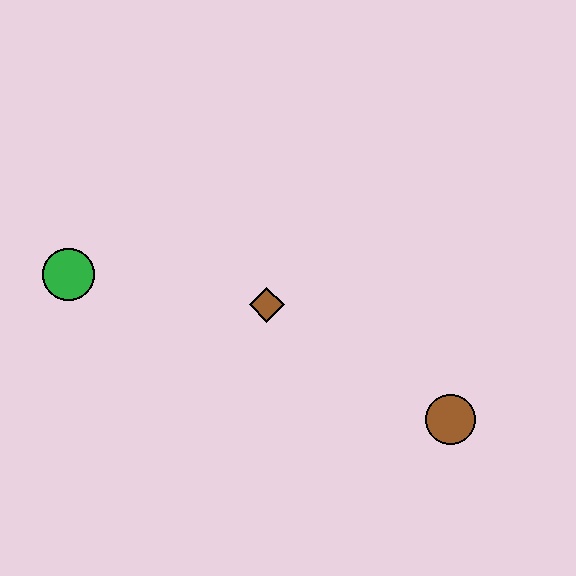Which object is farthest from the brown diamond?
The brown circle is farthest from the brown diamond.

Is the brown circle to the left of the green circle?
No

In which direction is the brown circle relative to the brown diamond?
The brown circle is to the right of the brown diamond.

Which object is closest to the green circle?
The brown diamond is closest to the green circle.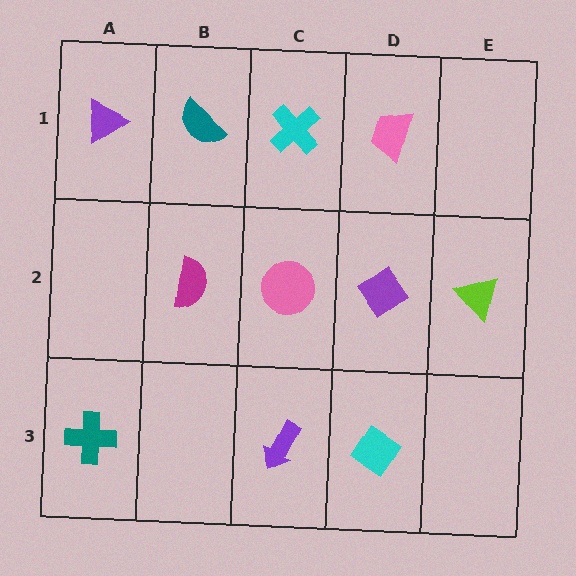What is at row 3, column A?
A teal cross.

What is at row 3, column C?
A purple arrow.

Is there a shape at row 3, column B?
No, that cell is empty.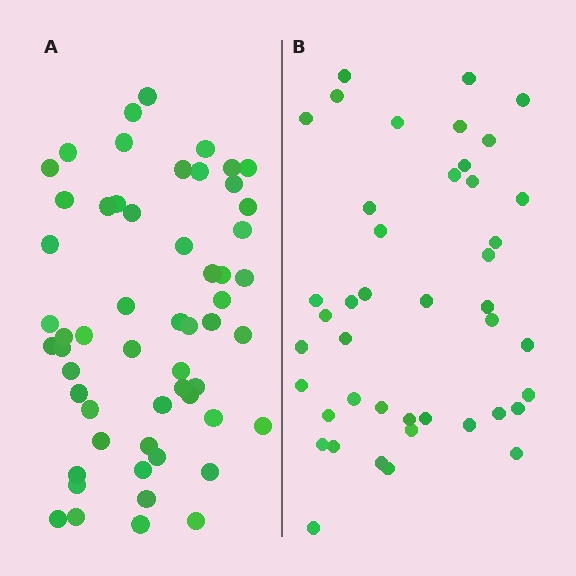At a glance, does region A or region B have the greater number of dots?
Region A (the left region) has more dots.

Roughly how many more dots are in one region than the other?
Region A has approximately 15 more dots than region B.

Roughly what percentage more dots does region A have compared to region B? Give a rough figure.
About 30% more.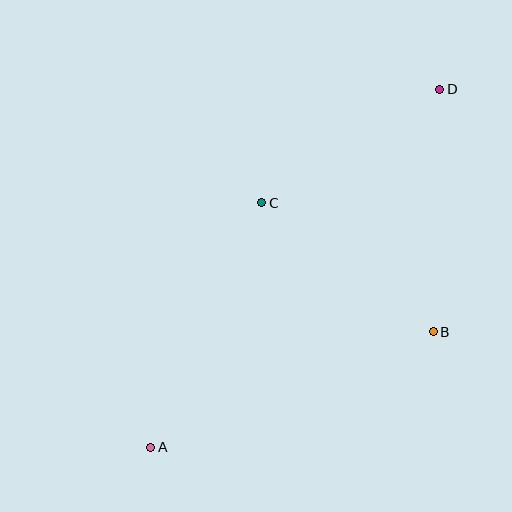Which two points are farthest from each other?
Points A and D are farthest from each other.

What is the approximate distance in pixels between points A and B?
The distance between A and B is approximately 305 pixels.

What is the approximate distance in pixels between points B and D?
The distance between B and D is approximately 243 pixels.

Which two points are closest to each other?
Points C and D are closest to each other.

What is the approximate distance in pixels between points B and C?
The distance between B and C is approximately 215 pixels.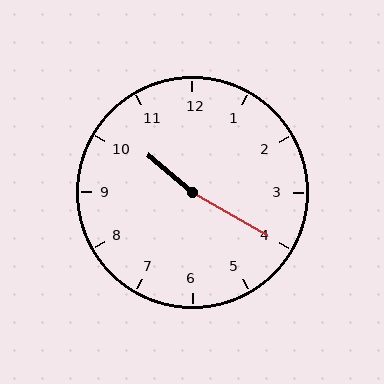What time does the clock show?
10:20.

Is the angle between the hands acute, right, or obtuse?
It is obtuse.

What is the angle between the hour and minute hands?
Approximately 170 degrees.